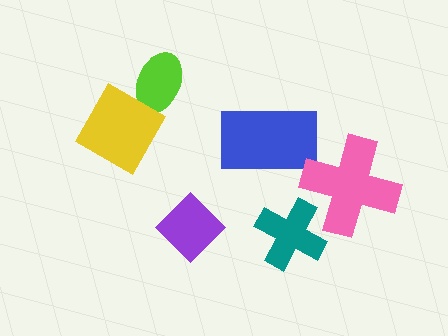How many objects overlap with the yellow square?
0 objects overlap with the yellow square.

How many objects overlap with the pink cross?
1 object overlaps with the pink cross.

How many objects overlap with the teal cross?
1 object overlaps with the teal cross.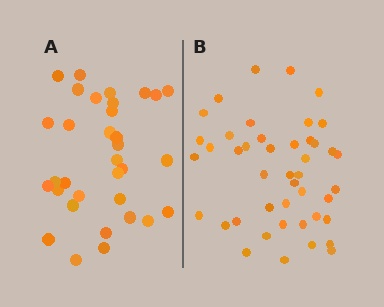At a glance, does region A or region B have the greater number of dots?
Region B (the right region) has more dots.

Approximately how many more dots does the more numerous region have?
Region B has roughly 12 or so more dots than region A.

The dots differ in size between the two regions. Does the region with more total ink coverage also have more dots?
No. Region A has more total ink coverage because its dots are larger, but region B actually contains more individual dots. Total area can be misleading — the number of items is what matters here.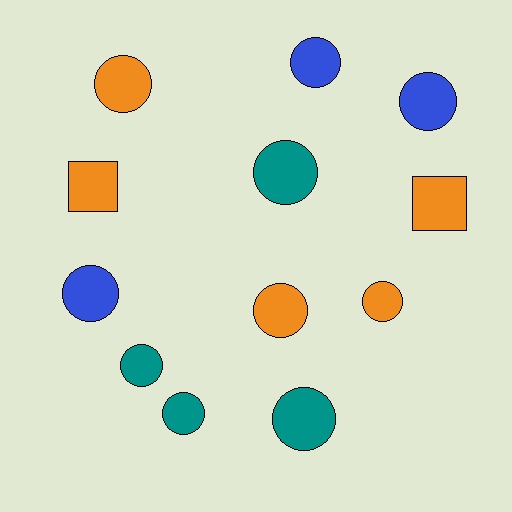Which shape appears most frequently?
Circle, with 10 objects.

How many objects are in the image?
There are 12 objects.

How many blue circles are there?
There are 3 blue circles.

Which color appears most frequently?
Orange, with 5 objects.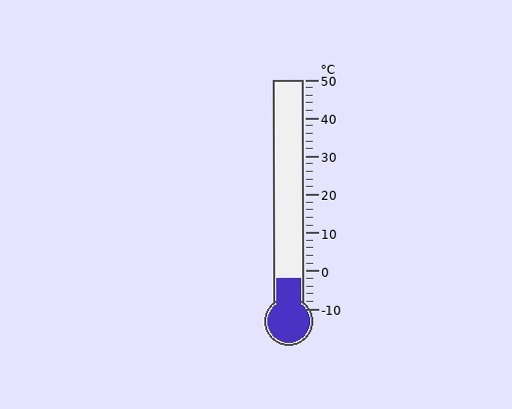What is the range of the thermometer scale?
The thermometer scale ranges from -10°C to 50°C.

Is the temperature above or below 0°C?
The temperature is below 0°C.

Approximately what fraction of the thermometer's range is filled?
The thermometer is filled to approximately 15% of its range.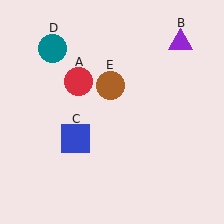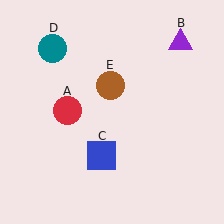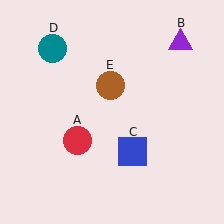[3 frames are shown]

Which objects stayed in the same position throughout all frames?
Purple triangle (object B) and teal circle (object D) and brown circle (object E) remained stationary.